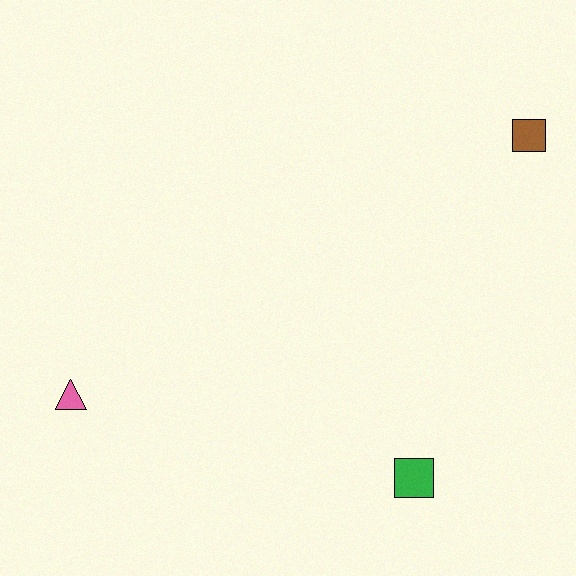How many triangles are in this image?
There is 1 triangle.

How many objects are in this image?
There are 3 objects.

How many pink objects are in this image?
There is 1 pink object.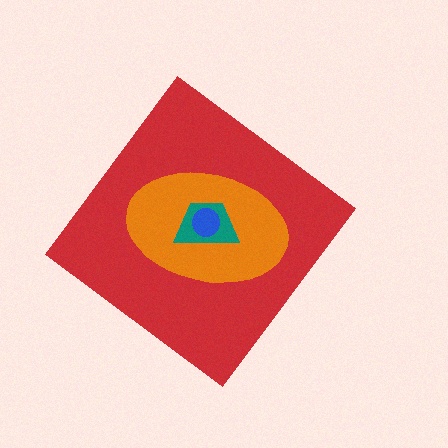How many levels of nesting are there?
4.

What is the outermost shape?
The red diamond.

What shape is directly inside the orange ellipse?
The teal trapezoid.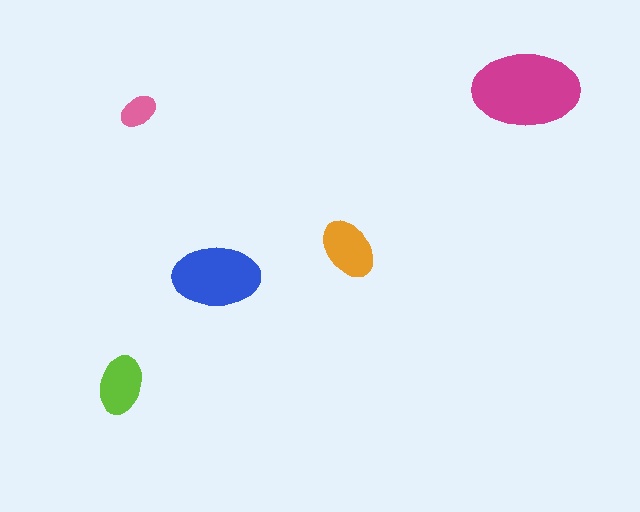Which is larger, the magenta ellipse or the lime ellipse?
The magenta one.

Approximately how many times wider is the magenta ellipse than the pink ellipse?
About 3 times wider.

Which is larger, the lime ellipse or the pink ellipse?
The lime one.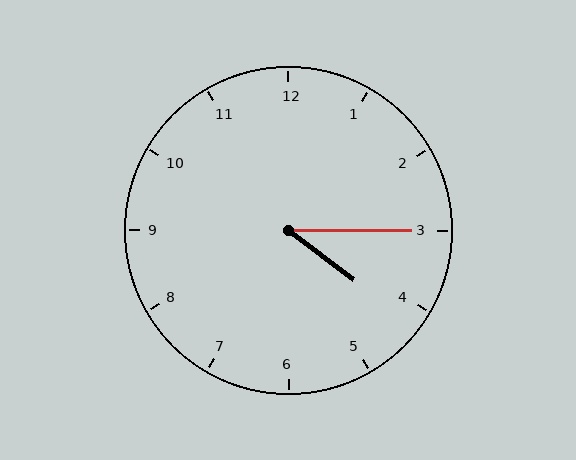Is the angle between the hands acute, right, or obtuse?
It is acute.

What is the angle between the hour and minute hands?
Approximately 38 degrees.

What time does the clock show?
4:15.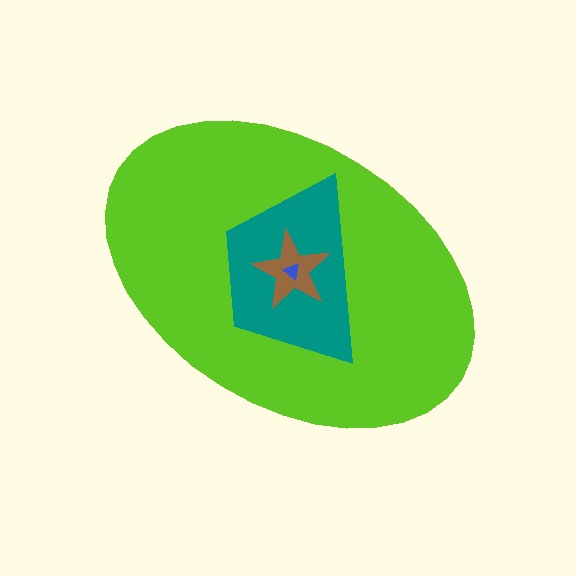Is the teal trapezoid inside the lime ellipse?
Yes.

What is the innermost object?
The blue triangle.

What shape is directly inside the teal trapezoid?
The brown star.